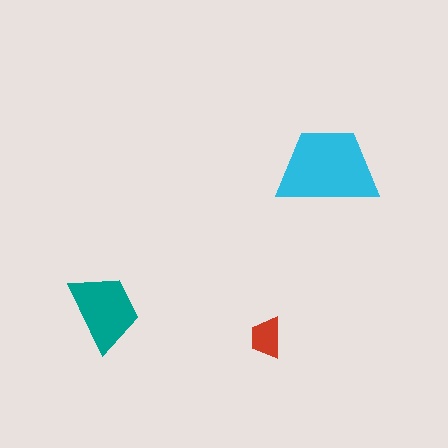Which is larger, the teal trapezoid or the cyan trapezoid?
The cyan one.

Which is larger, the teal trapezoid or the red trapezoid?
The teal one.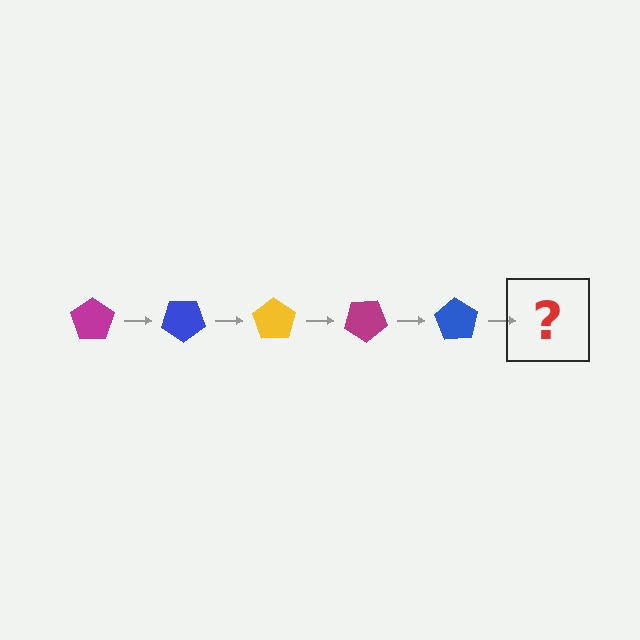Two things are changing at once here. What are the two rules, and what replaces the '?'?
The two rules are that it rotates 35 degrees each step and the color cycles through magenta, blue, and yellow. The '?' should be a yellow pentagon, rotated 175 degrees from the start.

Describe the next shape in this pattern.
It should be a yellow pentagon, rotated 175 degrees from the start.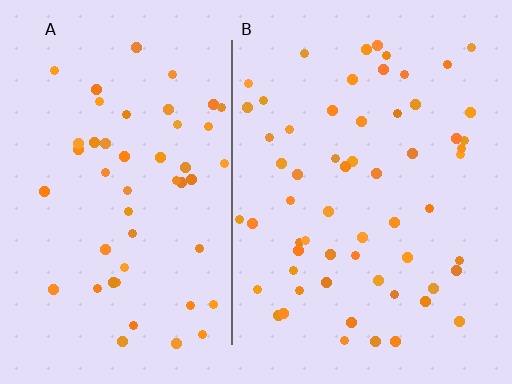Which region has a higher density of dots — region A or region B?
B (the right).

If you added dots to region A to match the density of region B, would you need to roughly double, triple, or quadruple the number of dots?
Approximately double.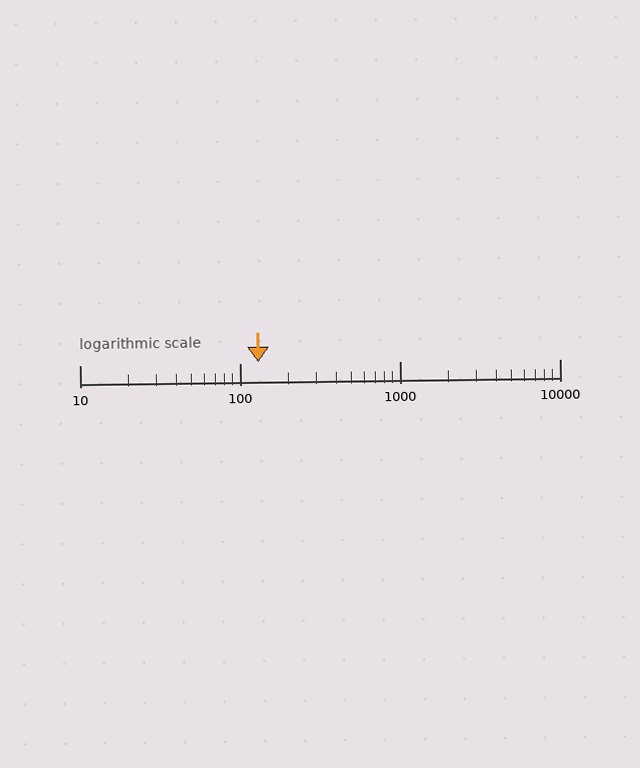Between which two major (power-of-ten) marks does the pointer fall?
The pointer is between 100 and 1000.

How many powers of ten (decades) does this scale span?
The scale spans 3 decades, from 10 to 10000.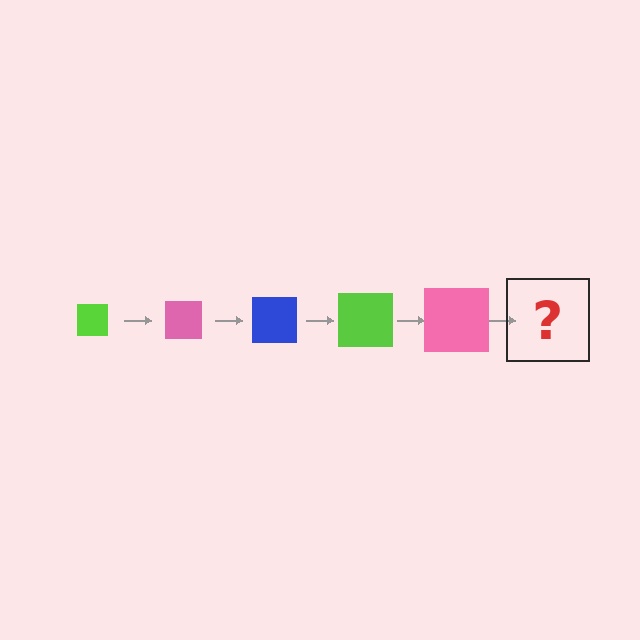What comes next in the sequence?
The next element should be a blue square, larger than the previous one.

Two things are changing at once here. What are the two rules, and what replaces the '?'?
The two rules are that the square grows larger each step and the color cycles through lime, pink, and blue. The '?' should be a blue square, larger than the previous one.